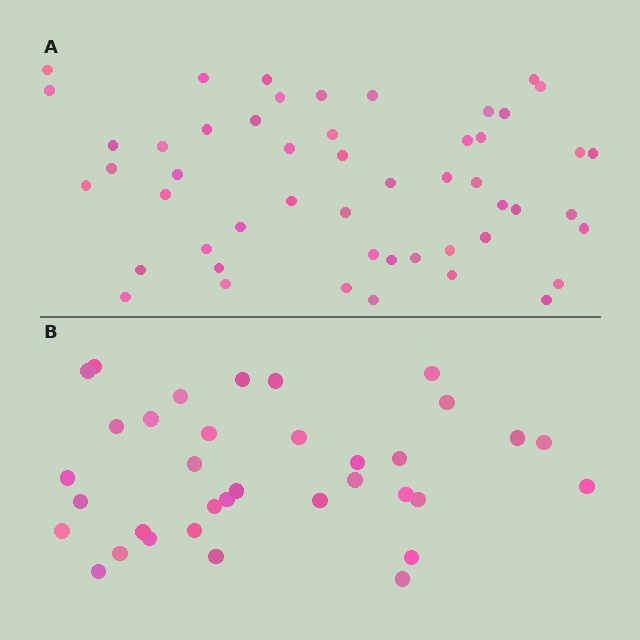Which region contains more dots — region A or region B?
Region A (the top region) has more dots.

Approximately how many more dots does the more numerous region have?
Region A has approximately 15 more dots than region B.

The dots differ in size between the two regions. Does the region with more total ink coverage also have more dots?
No. Region B has more total ink coverage because its dots are larger, but region A actually contains more individual dots. Total area can be misleading — the number of items is what matters here.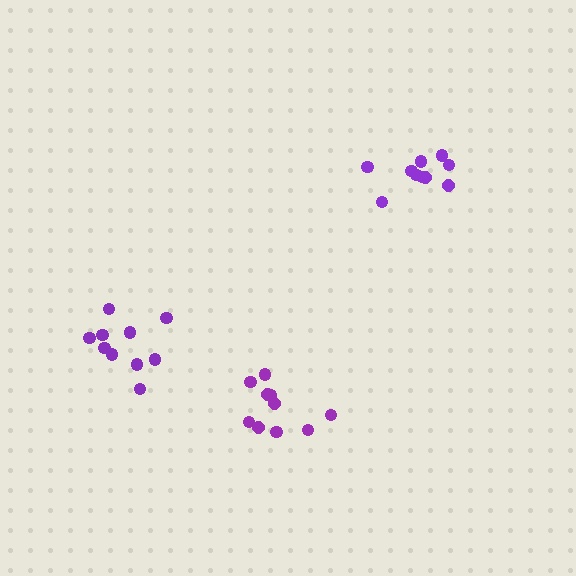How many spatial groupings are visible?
There are 3 spatial groupings.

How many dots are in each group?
Group 1: 10 dots, Group 2: 10 dots, Group 3: 10 dots (30 total).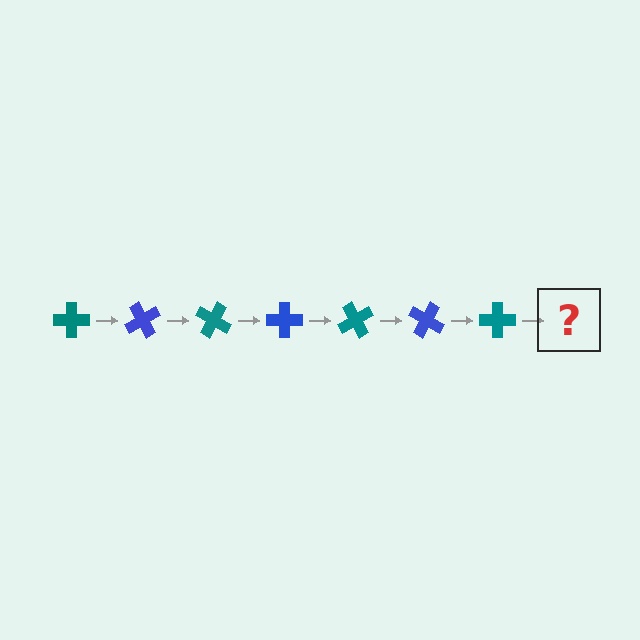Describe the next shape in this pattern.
It should be a blue cross, rotated 420 degrees from the start.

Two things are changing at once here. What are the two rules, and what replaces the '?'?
The two rules are that it rotates 60 degrees each step and the color cycles through teal and blue. The '?' should be a blue cross, rotated 420 degrees from the start.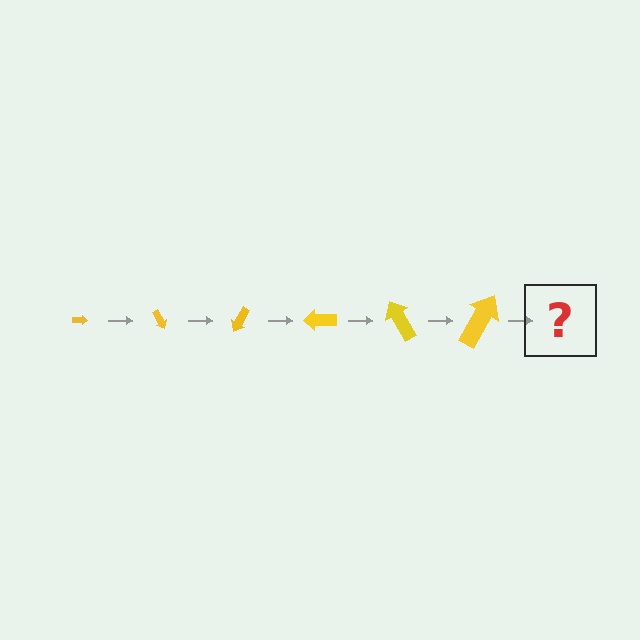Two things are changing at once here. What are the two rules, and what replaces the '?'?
The two rules are that the arrow grows larger each step and it rotates 60 degrees each step. The '?' should be an arrow, larger than the previous one and rotated 360 degrees from the start.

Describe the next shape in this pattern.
It should be an arrow, larger than the previous one and rotated 360 degrees from the start.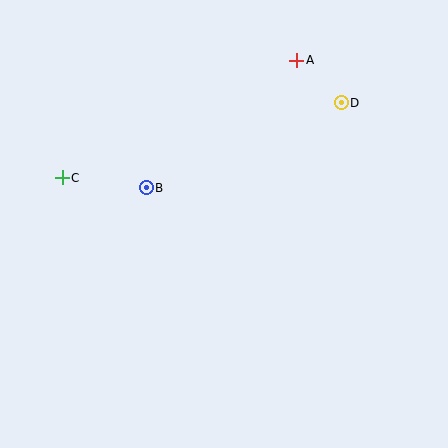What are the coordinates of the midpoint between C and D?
The midpoint between C and D is at (202, 140).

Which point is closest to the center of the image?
Point B at (146, 188) is closest to the center.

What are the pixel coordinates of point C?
Point C is at (62, 178).